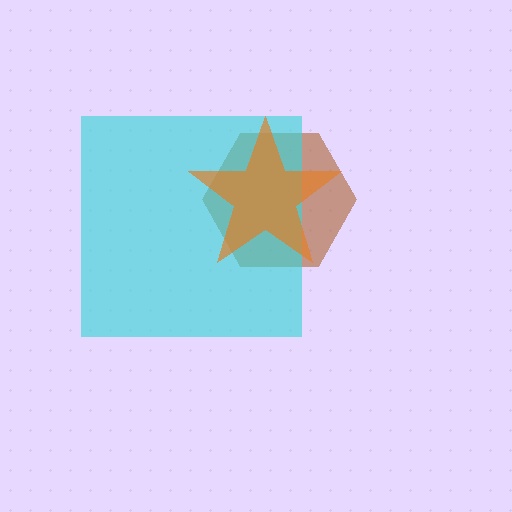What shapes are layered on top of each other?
The layered shapes are: a brown hexagon, a cyan square, an orange star.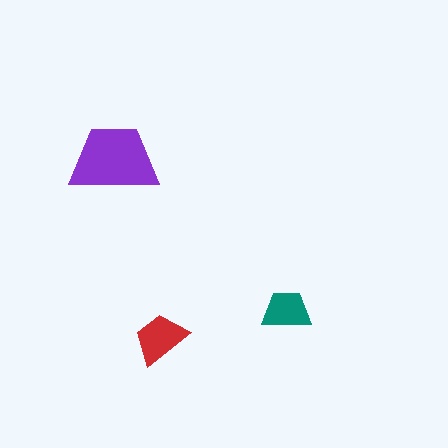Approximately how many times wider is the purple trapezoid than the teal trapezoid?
About 2 times wider.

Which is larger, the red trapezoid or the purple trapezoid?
The purple one.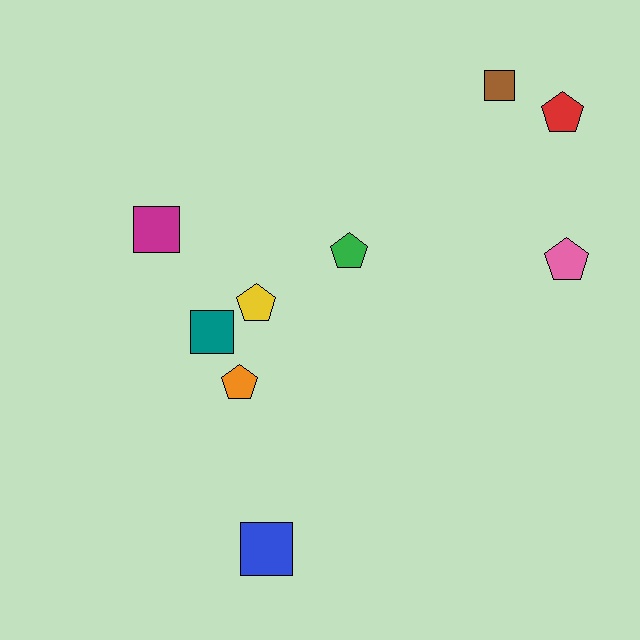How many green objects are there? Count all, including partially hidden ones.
There is 1 green object.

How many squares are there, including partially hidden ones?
There are 4 squares.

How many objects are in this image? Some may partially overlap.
There are 9 objects.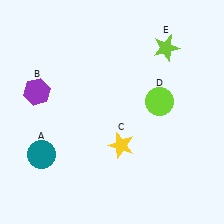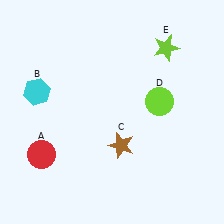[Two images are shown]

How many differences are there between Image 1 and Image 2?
There are 3 differences between the two images.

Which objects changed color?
A changed from teal to red. B changed from purple to cyan. C changed from yellow to brown.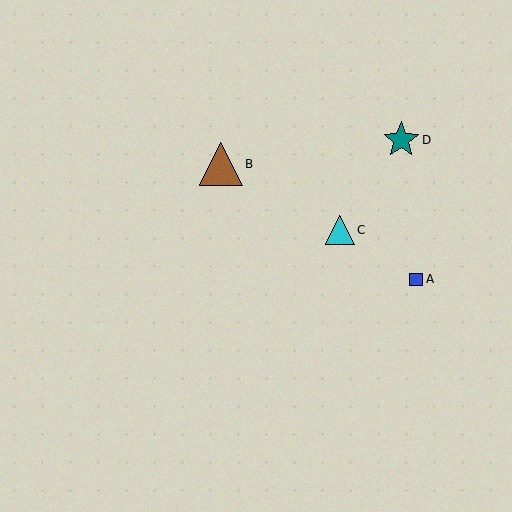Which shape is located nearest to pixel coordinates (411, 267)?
The blue square (labeled A) at (416, 279) is nearest to that location.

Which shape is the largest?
The brown triangle (labeled B) is the largest.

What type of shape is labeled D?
Shape D is a teal star.